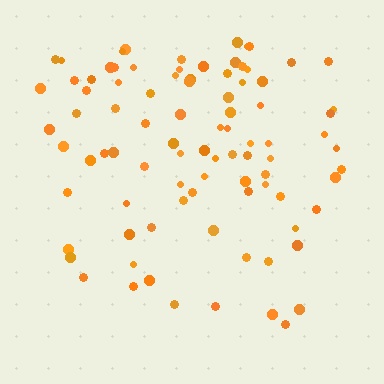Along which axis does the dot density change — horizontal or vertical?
Vertical.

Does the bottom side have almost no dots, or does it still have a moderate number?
Still a moderate number, just noticeably fewer than the top.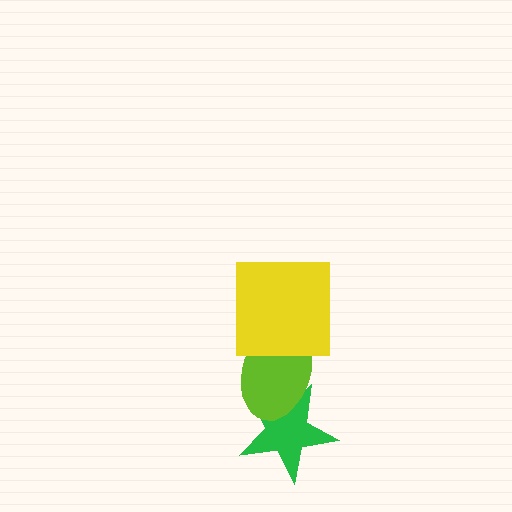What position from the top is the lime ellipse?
The lime ellipse is 2nd from the top.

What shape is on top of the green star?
The lime ellipse is on top of the green star.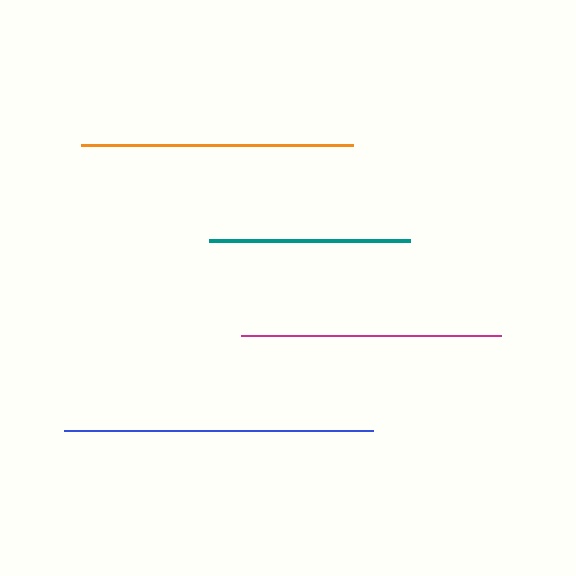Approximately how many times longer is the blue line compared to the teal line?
The blue line is approximately 1.5 times the length of the teal line.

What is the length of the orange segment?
The orange segment is approximately 271 pixels long.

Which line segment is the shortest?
The teal line is the shortest at approximately 201 pixels.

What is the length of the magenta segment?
The magenta segment is approximately 259 pixels long.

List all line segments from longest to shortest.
From longest to shortest: blue, orange, magenta, teal.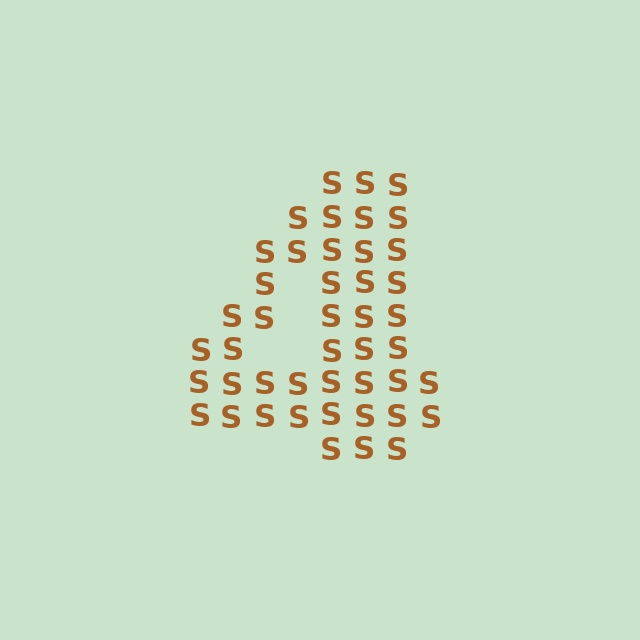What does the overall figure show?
The overall figure shows the digit 4.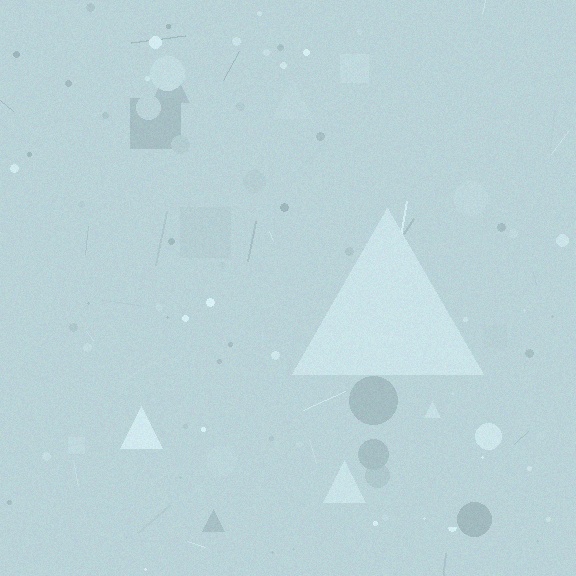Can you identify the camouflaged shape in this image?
The camouflaged shape is a triangle.